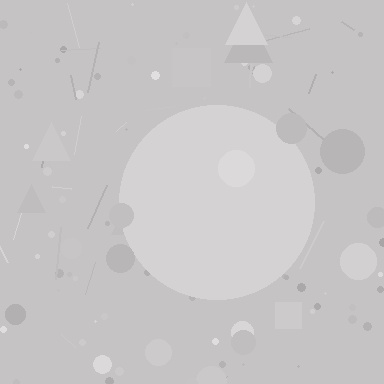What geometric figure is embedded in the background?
A circle is embedded in the background.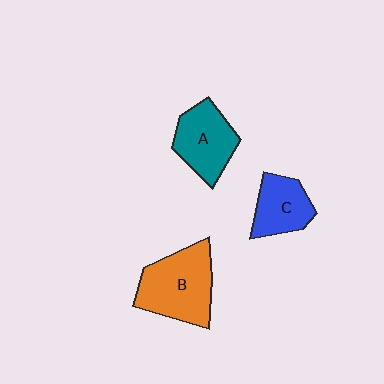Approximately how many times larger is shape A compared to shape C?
Approximately 1.2 times.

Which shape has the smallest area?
Shape C (blue).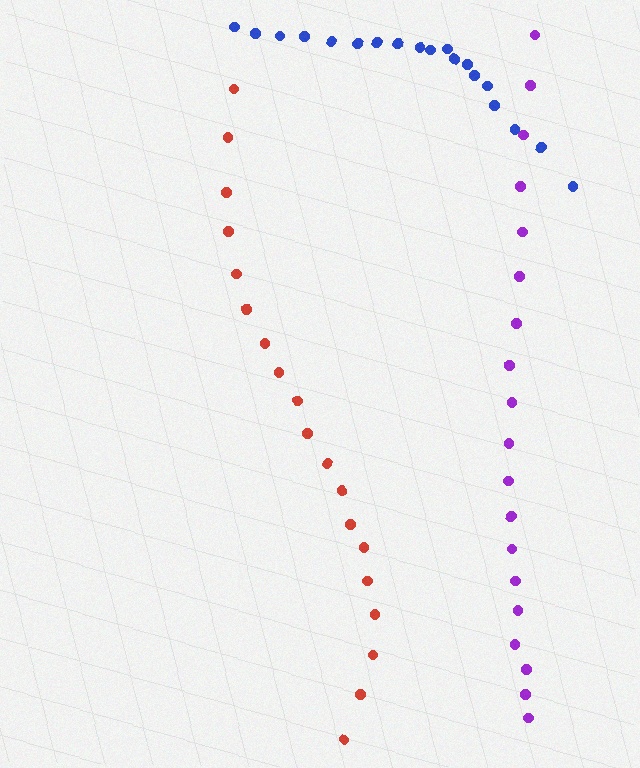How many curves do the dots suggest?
There are 3 distinct paths.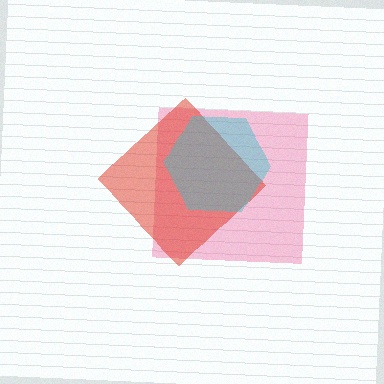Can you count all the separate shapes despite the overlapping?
Yes, there are 3 separate shapes.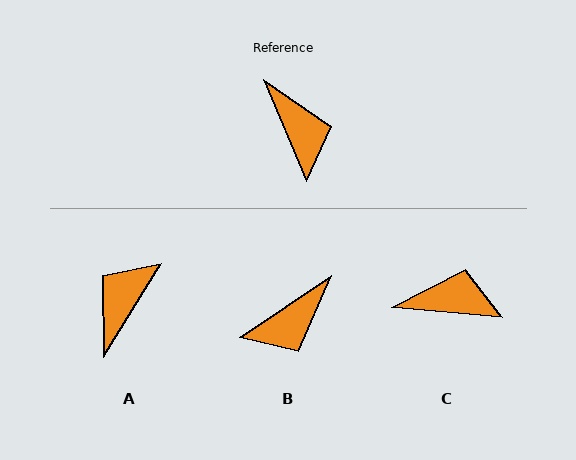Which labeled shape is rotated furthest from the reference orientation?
A, about 126 degrees away.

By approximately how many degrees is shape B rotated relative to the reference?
Approximately 79 degrees clockwise.